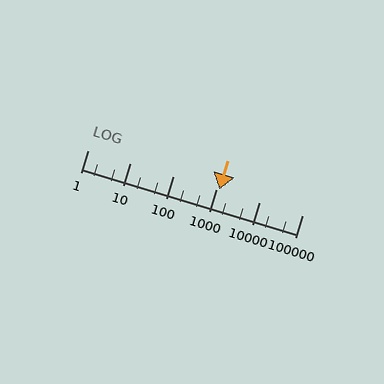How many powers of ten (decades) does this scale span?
The scale spans 5 decades, from 1 to 100000.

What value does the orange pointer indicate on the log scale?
The pointer indicates approximately 1200.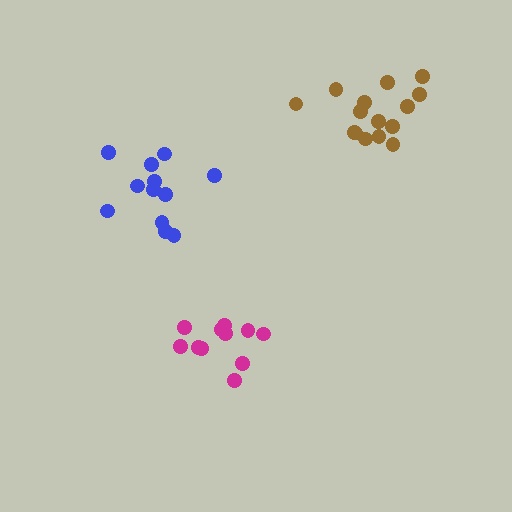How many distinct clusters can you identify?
There are 3 distinct clusters.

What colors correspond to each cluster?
The clusters are colored: magenta, blue, brown.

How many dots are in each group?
Group 1: 11 dots, Group 2: 12 dots, Group 3: 15 dots (38 total).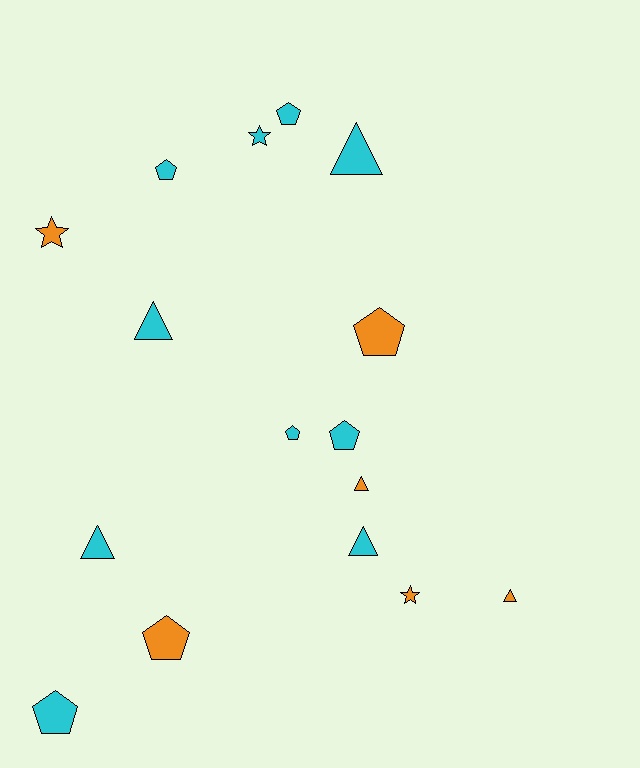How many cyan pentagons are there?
There are 5 cyan pentagons.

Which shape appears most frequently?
Pentagon, with 7 objects.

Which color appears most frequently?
Cyan, with 10 objects.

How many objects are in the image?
There are 16 objects.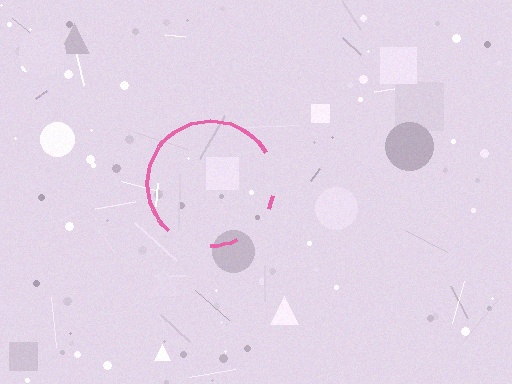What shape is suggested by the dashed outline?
The dashed outline suggests a circle.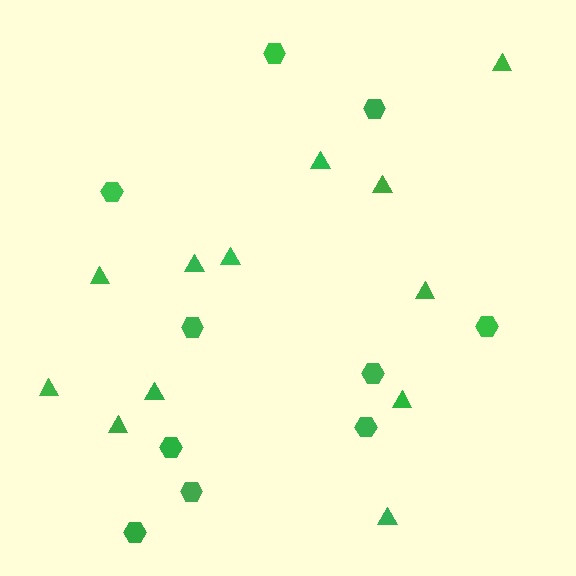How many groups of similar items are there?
There are 2 groups: one group of triangles (12) and one group of hexagons (10).